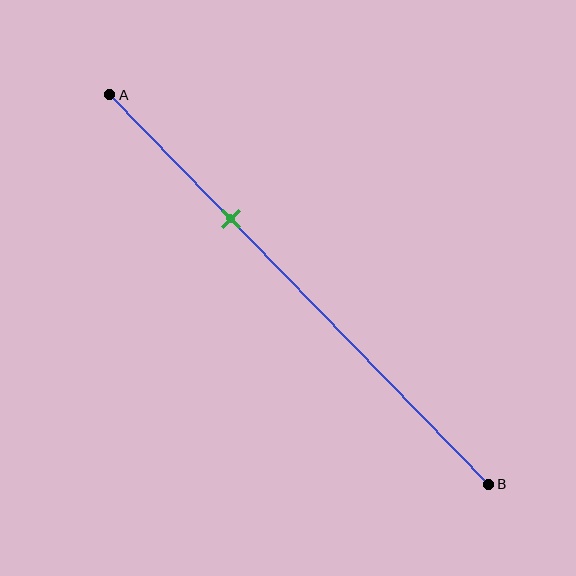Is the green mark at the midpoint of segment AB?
No, the mark is at about 30% from A, not at the 50% midpoint.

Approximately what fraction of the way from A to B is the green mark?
The green mark is approximately 30% of the way from A to B.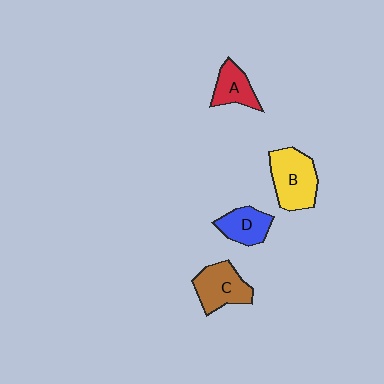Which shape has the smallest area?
Shape A (red).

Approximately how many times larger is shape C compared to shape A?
Approximately 1.4 times.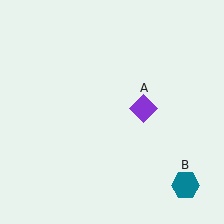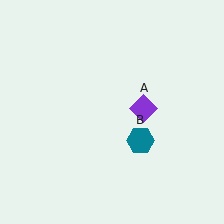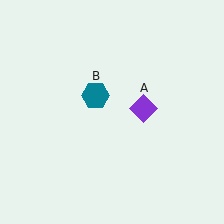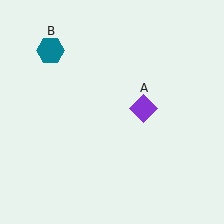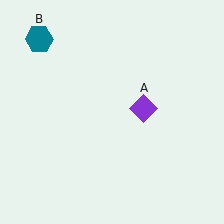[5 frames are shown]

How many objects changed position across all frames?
1 object changed position: teal hexagon (object B).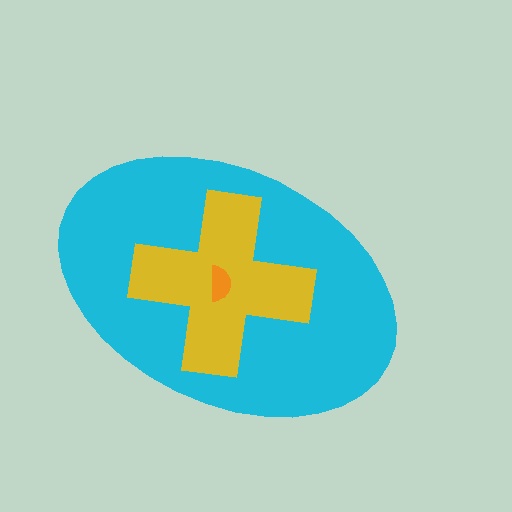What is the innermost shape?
The orange semicircle.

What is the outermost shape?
The cyan ellipse.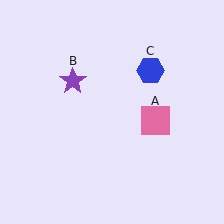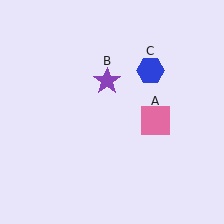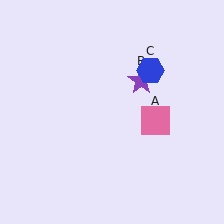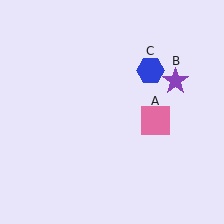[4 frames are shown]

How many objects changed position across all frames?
1 object changed position: purple star (object B).